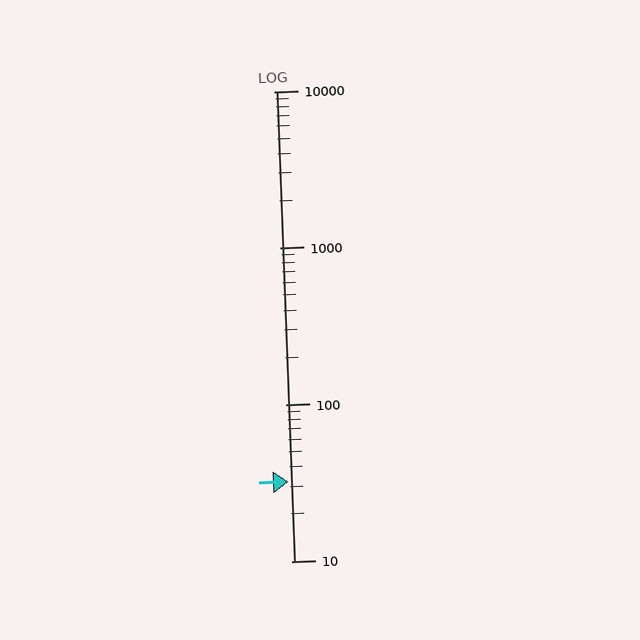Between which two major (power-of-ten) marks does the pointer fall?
The pointer is between 10 and 100.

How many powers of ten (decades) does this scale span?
The scale spans 3 decades, from 10 to 10000.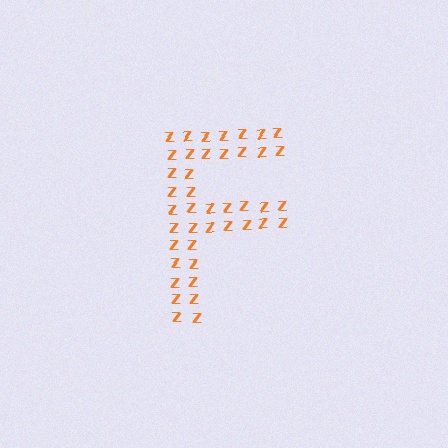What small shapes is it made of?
It is made of small letter Z's.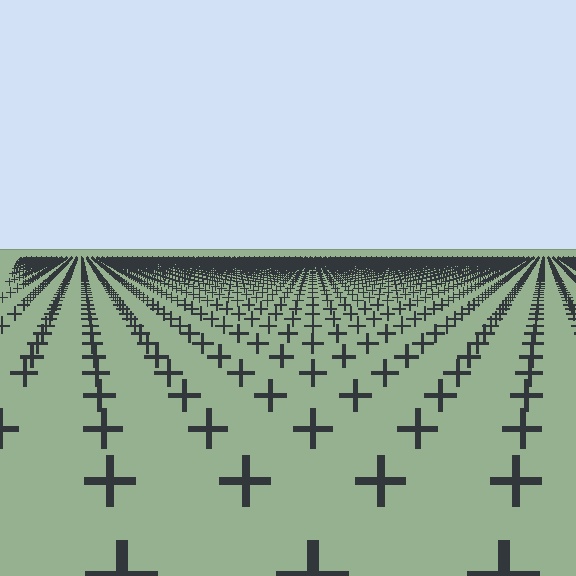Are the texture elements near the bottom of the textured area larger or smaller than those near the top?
Larger. Near the bottom, elements are closer to the viewer and appear at a bigger on-screen size.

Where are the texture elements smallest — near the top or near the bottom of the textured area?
Near the top.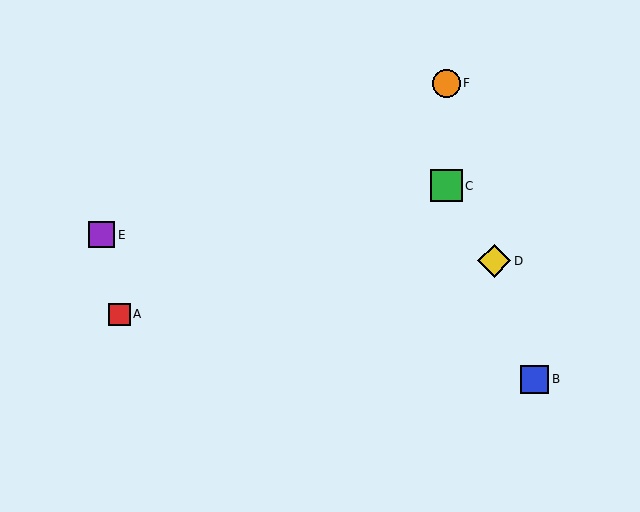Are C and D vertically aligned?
No, C is at x≈446 and D is at x≈494.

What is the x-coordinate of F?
Object F is at x≈446.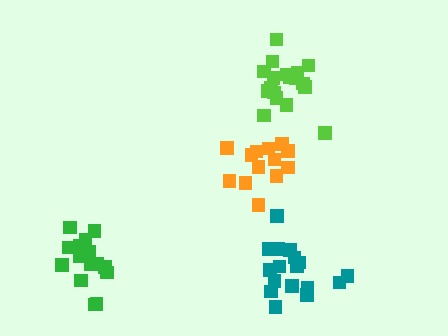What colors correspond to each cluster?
The clusters are colored: lime, orange, green, teal.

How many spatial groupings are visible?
There are 4 spatial groupings.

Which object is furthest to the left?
The green cluster is leftmost.